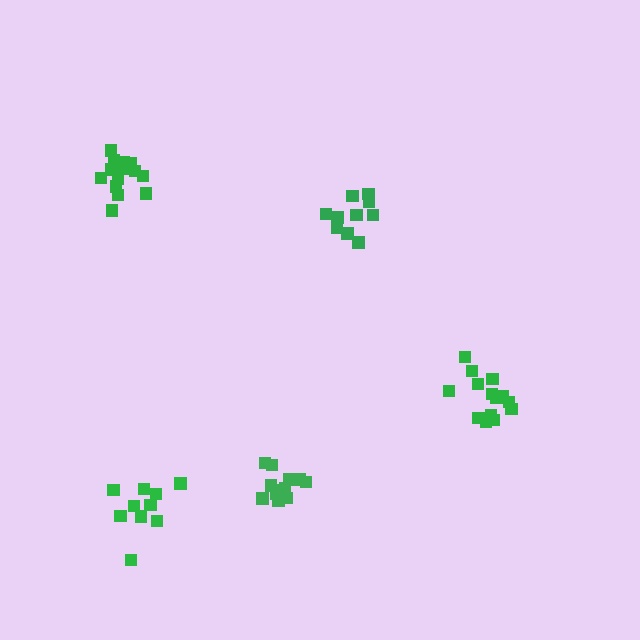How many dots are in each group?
Group 1: 11 dots, Group 2: 10 dots, Group 3: 14 dots, Group 4: 13 dots, Group 5: 15 dots (63 total).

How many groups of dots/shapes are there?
There are 5 groups.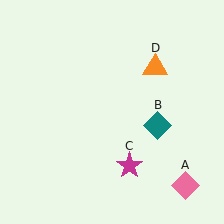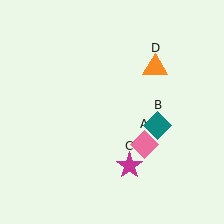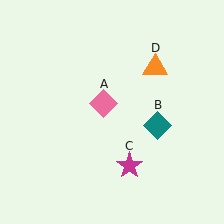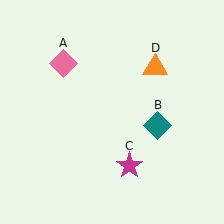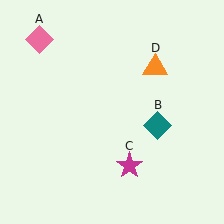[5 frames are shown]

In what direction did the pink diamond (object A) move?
The pink diamond (object A) moved up and to the left.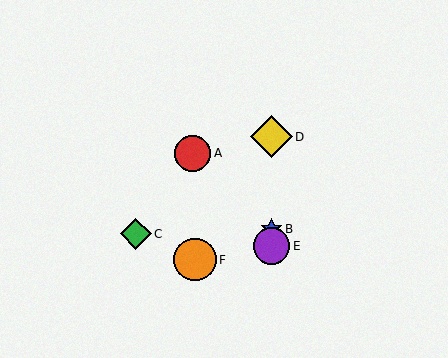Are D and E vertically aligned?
Yes, both are at x≈271.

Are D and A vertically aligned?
No, D is at x≈271 and A is at x≈193.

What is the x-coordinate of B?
Object B is at x≈271.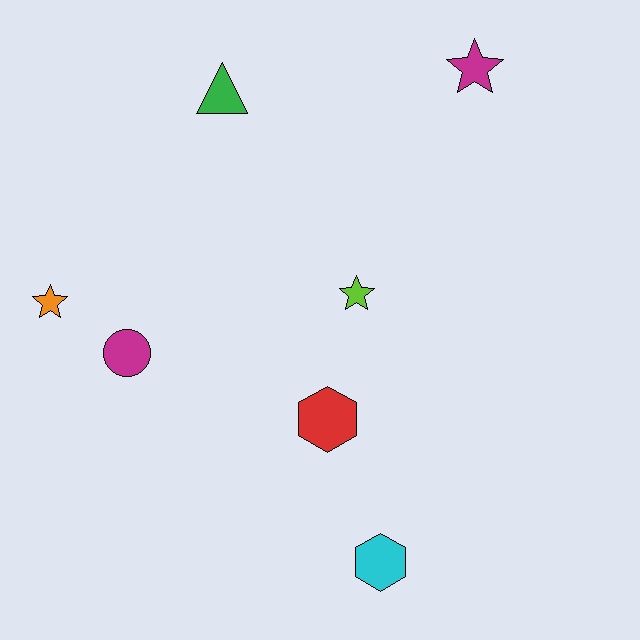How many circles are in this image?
There is 1 circle.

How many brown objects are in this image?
There are no brown objects.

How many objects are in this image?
There are 7 objects.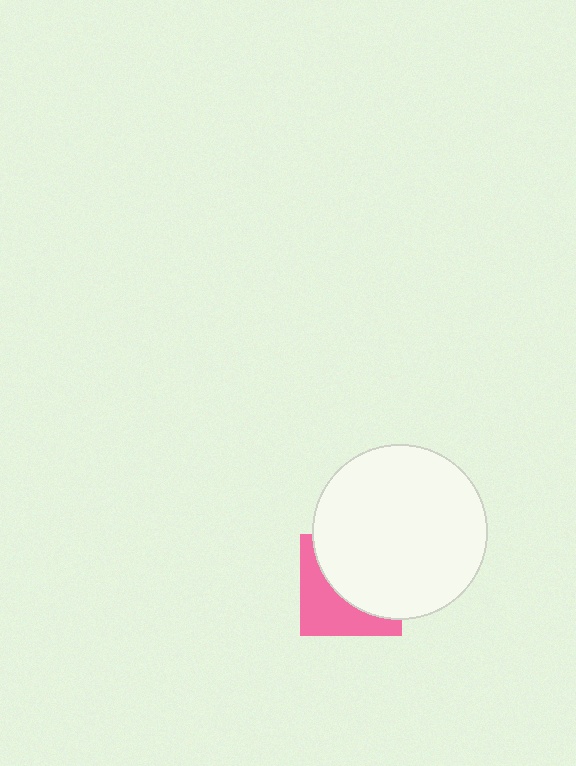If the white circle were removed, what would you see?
You would see the complete pink square.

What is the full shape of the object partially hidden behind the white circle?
The partially hidden object is a pink square.